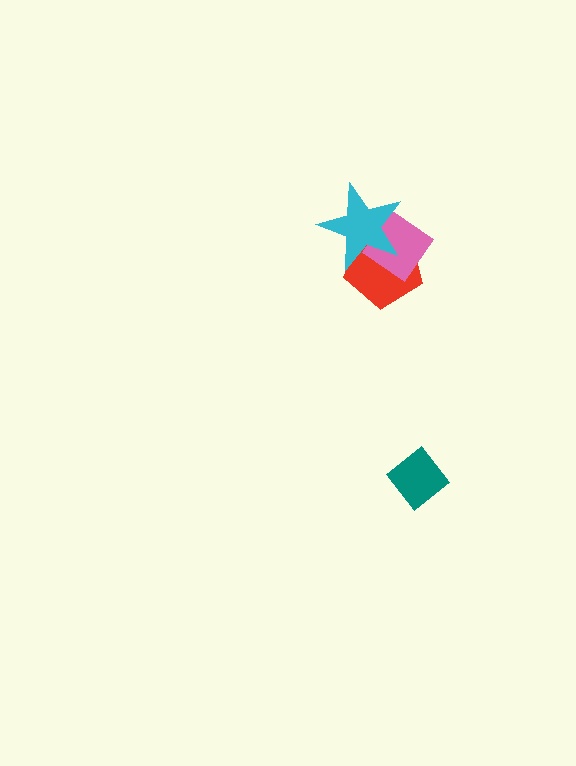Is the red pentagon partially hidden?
Yes, it is partially covered by another shape.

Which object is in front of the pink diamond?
The cyan star is in front of the pink diamond.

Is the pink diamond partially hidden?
Yes, it is partially covered by another shape.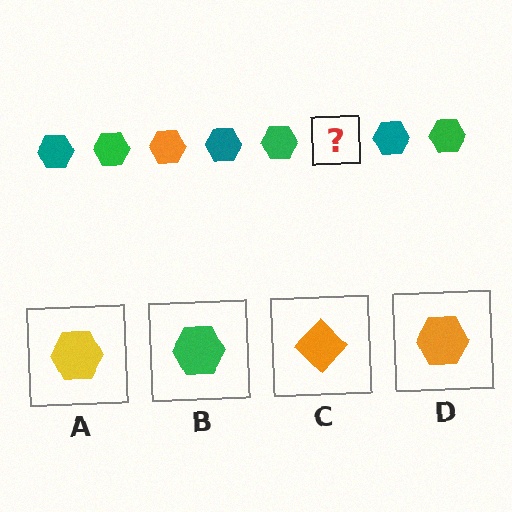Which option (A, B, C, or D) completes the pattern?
D.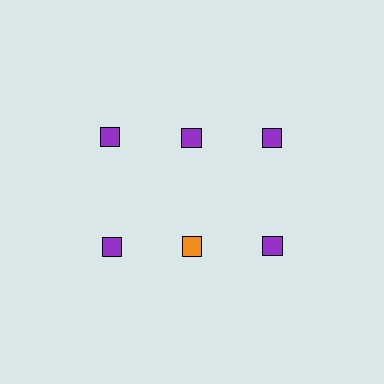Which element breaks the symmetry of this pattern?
The orange square in the second row, second from left column breaks the symmetry. All other shapes are purple squares.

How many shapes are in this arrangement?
There are 6 shapes arranged in a grid pattern.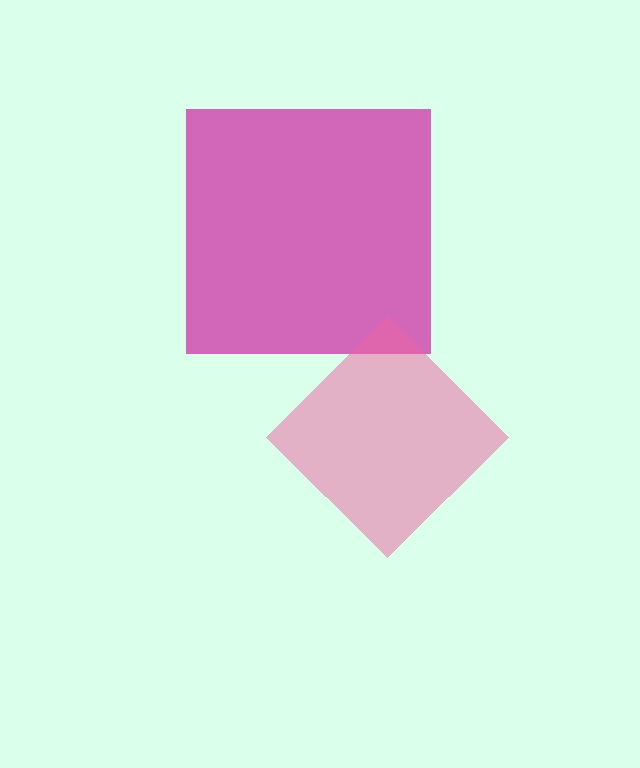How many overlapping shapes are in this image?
There are 2 overlapping shapes in the image.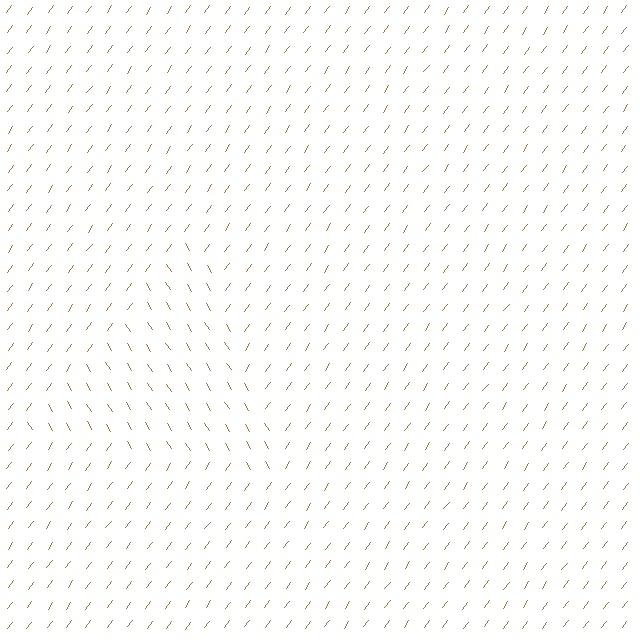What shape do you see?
I see a triangle.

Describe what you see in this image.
The image is filled with small brown line segments. A triangle region in the image has lines oriented differently from the surrounding lines, creating a visible texture boundary.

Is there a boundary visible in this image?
Yes, there is a texture boundary formed by a change in line orientation.